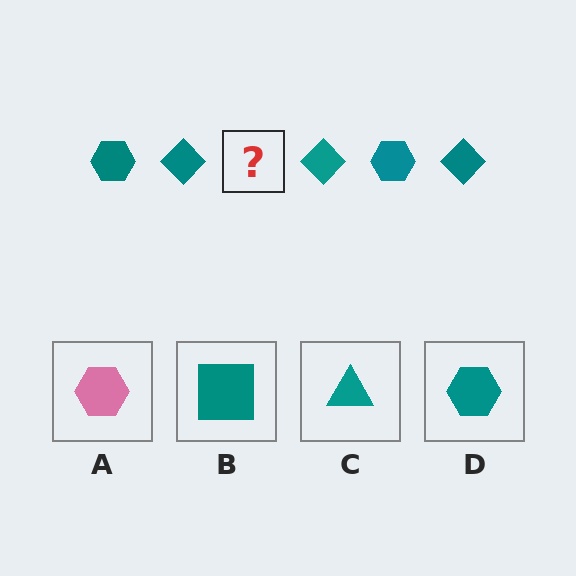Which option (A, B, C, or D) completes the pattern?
D.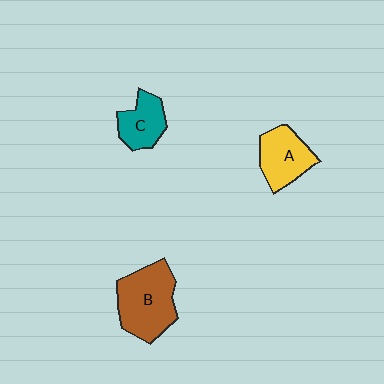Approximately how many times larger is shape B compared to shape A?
Approximately 1.4 times.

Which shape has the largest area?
Shape B (brown).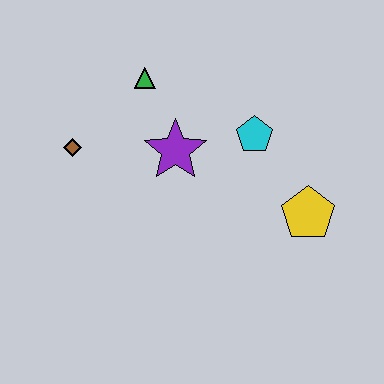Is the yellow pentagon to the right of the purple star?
Yes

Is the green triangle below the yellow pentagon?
No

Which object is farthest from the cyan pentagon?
The brown diamond is farthest from the cyan pentagon.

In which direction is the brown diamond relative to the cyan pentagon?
The brown diamond is to the left of the cyan pentagon.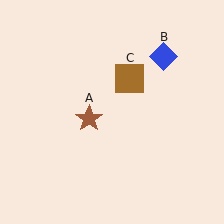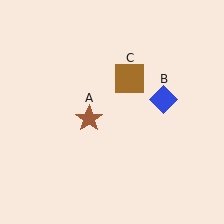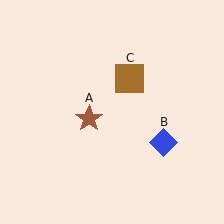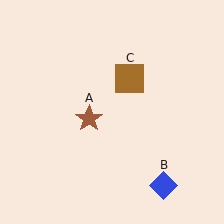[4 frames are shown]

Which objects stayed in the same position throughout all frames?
Brown star (object A) and brown square (object C) remained stationary.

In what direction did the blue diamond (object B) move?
The blue diamond (object B) moved down.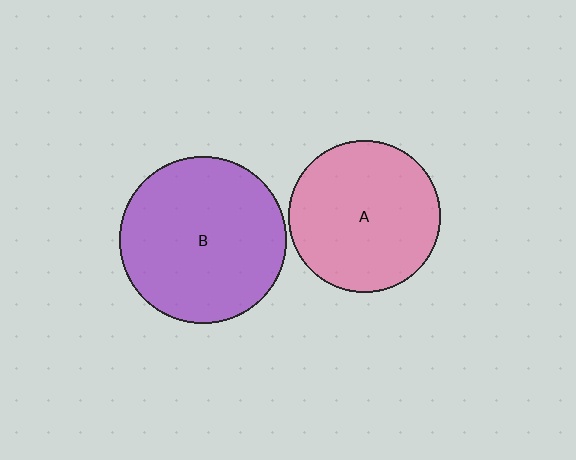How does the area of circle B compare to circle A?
Approximately 1.2 times.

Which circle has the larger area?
Circle B (purple).